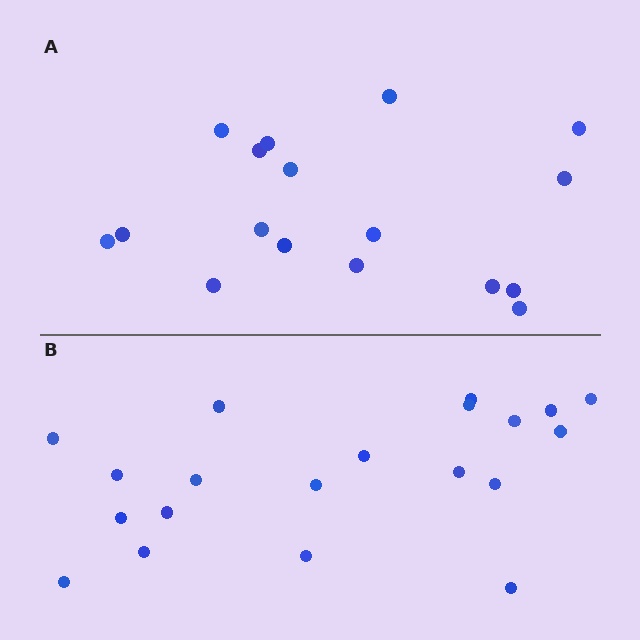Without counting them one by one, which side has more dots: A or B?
Region B (the bottom region) has more dots.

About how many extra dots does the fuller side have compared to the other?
Region B has just a few more — roughly 2 or 3 more dots than region A.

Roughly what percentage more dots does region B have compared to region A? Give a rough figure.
About 20% more.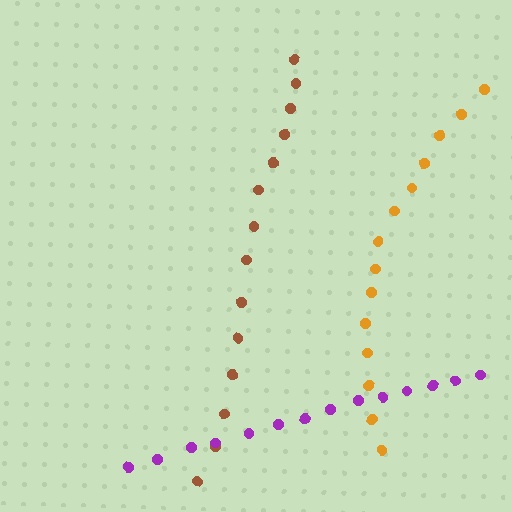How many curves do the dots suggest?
There are 3 distinct paths.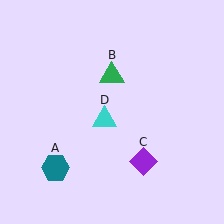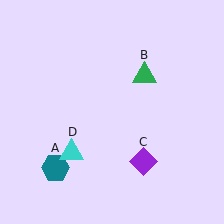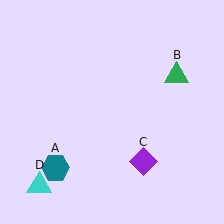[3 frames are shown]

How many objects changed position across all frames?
2 objects changed position: green triangle (object B), cyan triangle (object D).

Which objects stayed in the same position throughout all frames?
Teal hexagon (object A) and purple diamond (object C) remained stationary.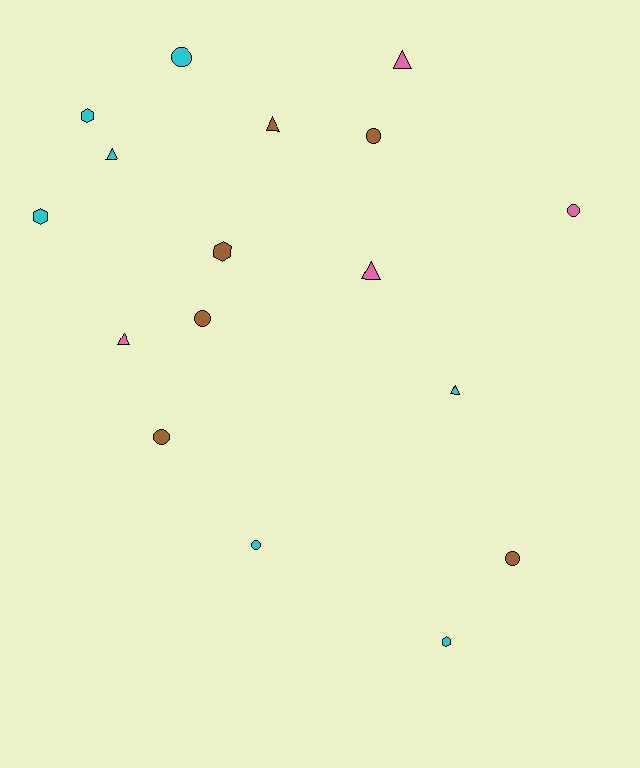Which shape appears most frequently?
Circle, with 7 objects.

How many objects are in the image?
There are 17 objects.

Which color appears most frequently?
Cyan, with 7 objects.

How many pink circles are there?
There is 1 pink circle.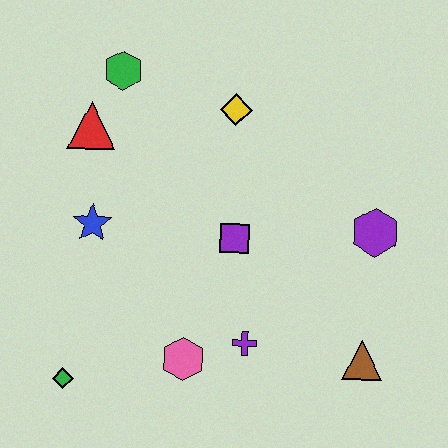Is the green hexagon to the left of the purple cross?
Yes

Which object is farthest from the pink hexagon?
The green hexagon is farthest from the pink hexagon.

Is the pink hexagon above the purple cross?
No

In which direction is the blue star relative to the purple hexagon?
The blue star is to the left of the purple hexagon.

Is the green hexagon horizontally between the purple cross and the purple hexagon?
No